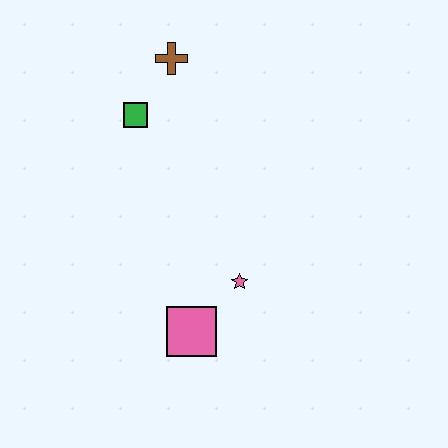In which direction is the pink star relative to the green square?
The pink star is below the green square.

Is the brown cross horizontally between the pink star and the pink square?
No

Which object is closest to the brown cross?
The green square is closest to the brown cross.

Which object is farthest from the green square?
The pink square is farthest from the green square.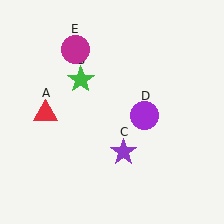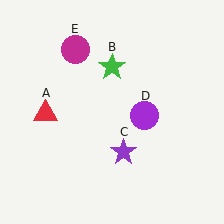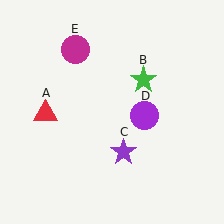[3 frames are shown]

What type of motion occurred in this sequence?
The green star (object B) rotated clockwise around the center of the scene.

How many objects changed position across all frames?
1 object changed position: green star (object B).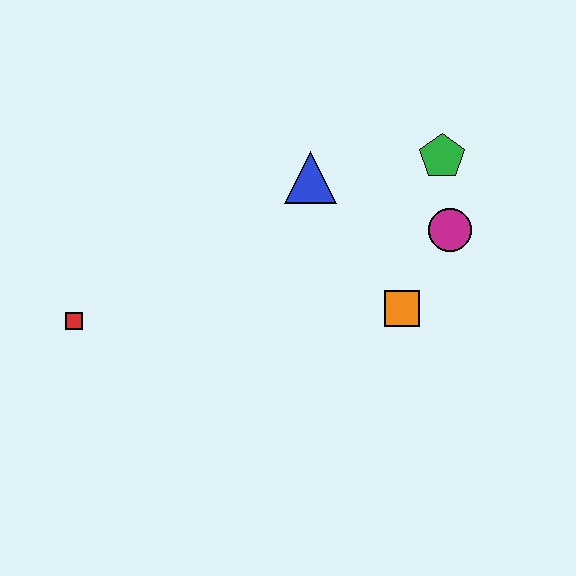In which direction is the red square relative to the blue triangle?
The red square is to the left of the blue triangle.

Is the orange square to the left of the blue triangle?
No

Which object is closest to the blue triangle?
The green pentagon is closest to the blue triangle.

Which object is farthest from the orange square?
The red square is farthest from the orange square.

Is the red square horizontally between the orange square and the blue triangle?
No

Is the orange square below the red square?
No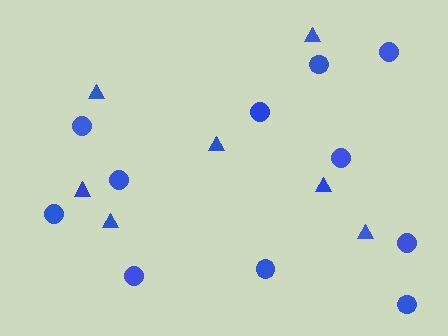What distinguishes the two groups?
There are 2 groups: one group of circles (11) and one group of triangles (7).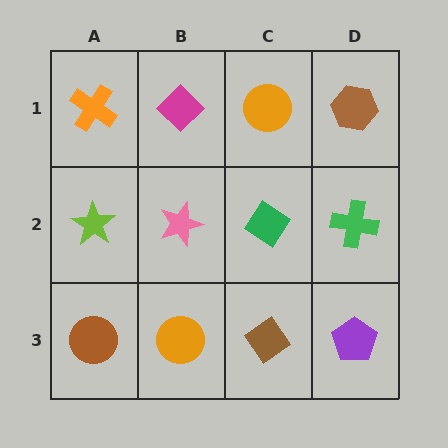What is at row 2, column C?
A green diamond.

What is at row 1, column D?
A brown hexagon.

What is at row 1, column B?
A magenta diamond.